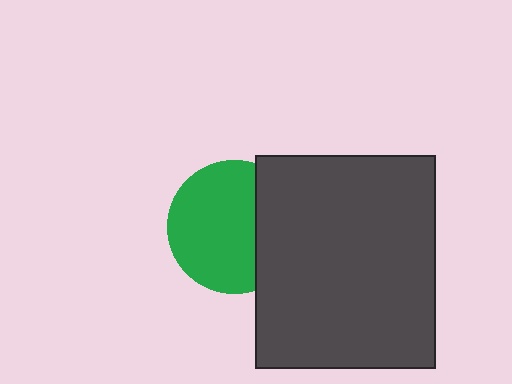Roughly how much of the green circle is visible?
Most of it is visible (roughly 70%).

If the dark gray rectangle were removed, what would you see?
You would see the complete green circle.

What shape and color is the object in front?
The object in front is a dark gray rectangle.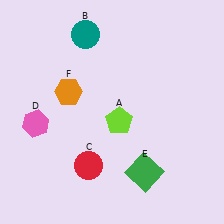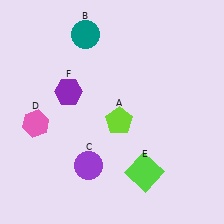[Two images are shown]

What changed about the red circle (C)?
In Image 1, C is red. In Image 2, it changed to purple.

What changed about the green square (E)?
In Image 1, E is green. In Image 2, it changed to lime.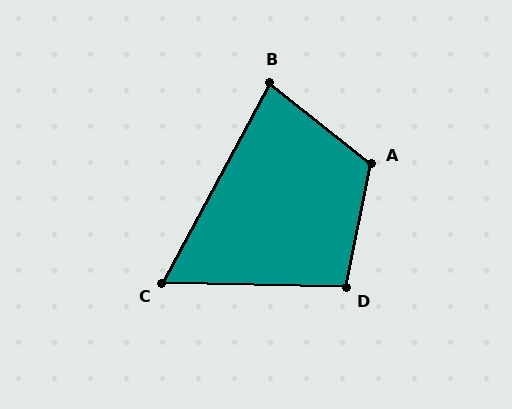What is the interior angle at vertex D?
Approximately 100 degrees (obtuse).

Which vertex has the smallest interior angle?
C, at approximately 63 degrees.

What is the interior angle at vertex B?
Approximately 80 degrees (acute).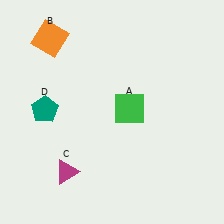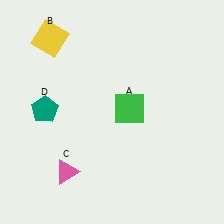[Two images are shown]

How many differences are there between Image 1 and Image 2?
There are 2 differences between the two images.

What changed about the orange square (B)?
In Image 1, B is orange. In Image 2, it changed to yellow.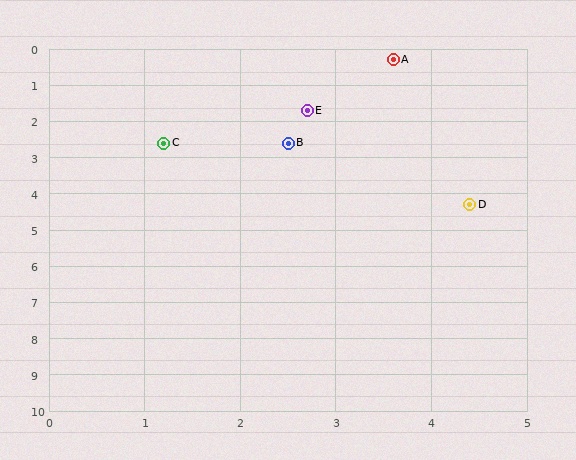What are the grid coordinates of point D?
Point D is at approximately (4.4, 4.3).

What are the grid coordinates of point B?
Point B is at approximately (2.5, 2.6).